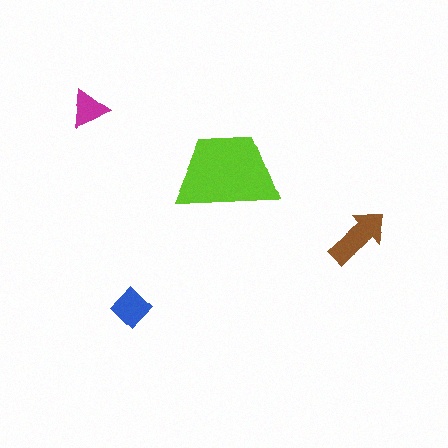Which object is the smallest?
The magenta triangle.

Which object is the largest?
The lime trapezoid.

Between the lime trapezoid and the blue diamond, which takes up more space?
The lime trapezoid.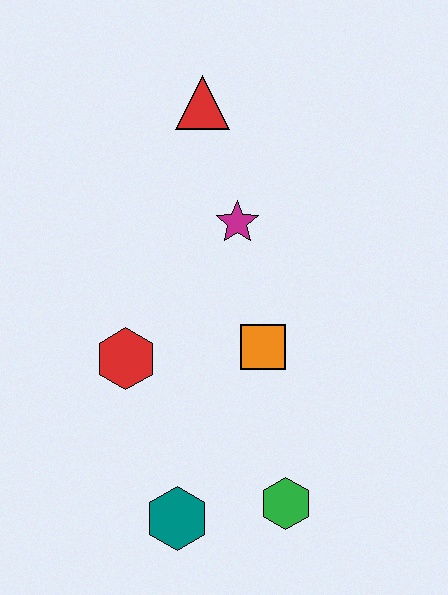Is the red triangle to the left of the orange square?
Yes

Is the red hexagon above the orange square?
No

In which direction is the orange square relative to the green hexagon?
The orange square is above the green hexagon.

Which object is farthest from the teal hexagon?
The red triangle is farthest from the teal hexagon.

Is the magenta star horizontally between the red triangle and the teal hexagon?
No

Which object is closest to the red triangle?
The magenta star is closest to the red triangle.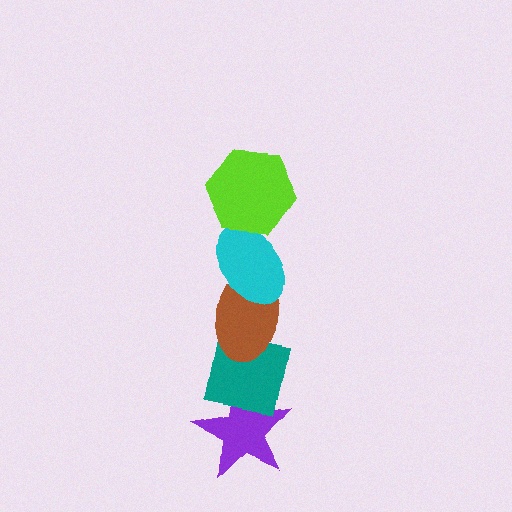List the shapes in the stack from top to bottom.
From top to bottom: the lime hexagon, the cyan ellipse, the brown ellipse, the teal square, the purple star.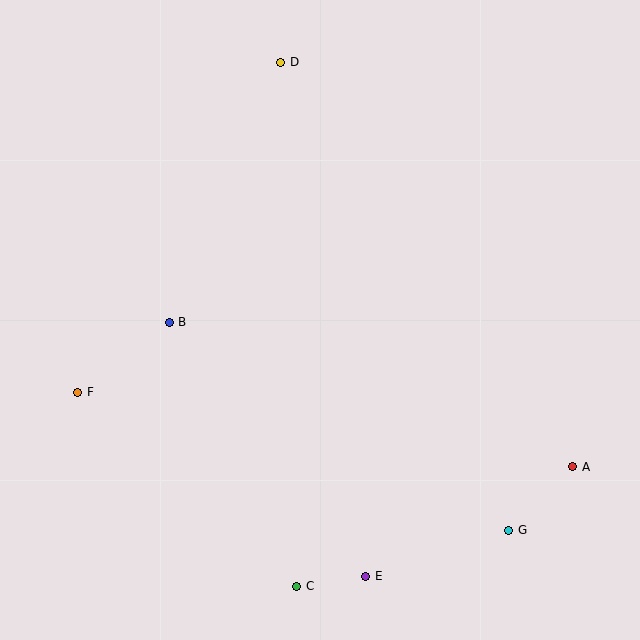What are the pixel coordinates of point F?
Point F is at (78, 392).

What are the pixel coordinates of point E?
Point E is at (366, 576).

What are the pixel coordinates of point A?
Point A is at (573, 467).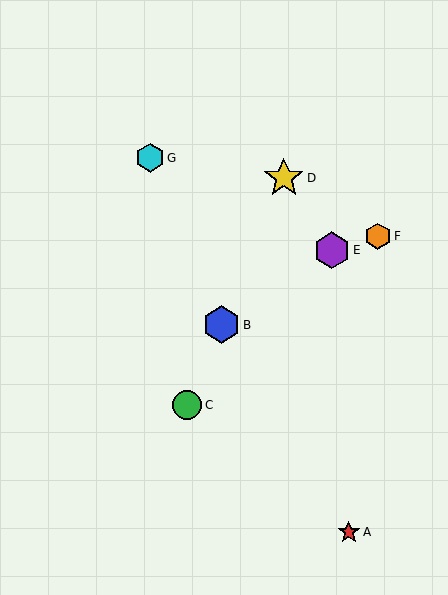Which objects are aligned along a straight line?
Objects B, C, D are aligned along a straight line.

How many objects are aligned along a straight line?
3 objects (B, C, D) are aligned along a straight line.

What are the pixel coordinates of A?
Object A is at (349, 532).